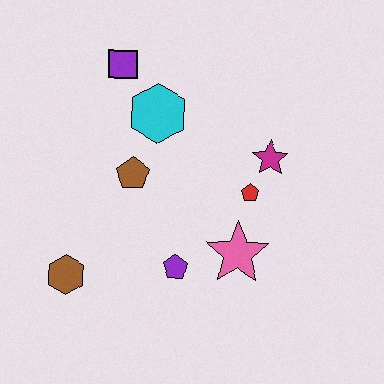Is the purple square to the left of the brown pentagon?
Yes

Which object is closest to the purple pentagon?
The pink star is closest to the purple pentagon.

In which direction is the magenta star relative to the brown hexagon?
The magenta star is to the right of the brown hexagon.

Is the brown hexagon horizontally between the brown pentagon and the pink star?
No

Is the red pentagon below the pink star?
No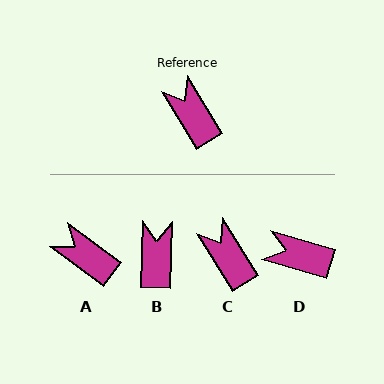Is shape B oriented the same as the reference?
No, it is off by about 33 degrees.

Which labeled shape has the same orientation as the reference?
C.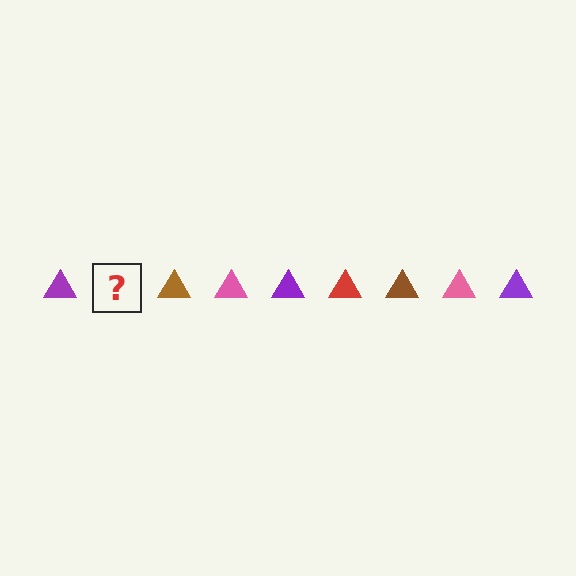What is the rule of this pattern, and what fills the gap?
The rule is that the pattern cycles through purple, red, brown, pink triangles. The gap should be filled with a red triangle.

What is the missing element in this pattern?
The missing element is a red triangle.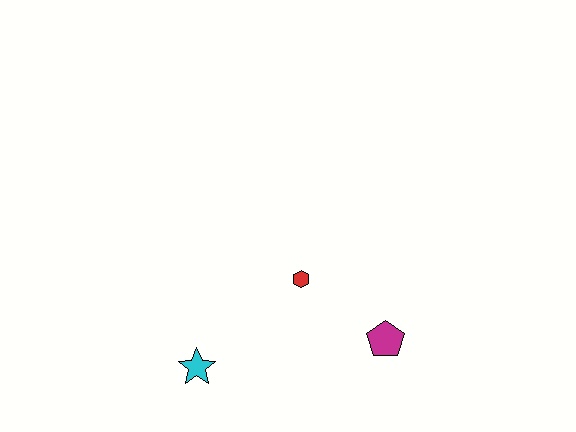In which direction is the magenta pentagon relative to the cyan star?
The magenta pentagon is to the right of the cyan star.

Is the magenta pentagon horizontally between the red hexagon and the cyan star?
No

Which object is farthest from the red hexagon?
The cyan star is farthest from the red hexagon.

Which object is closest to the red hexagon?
The magenta pentagon is closest to the red hexagon.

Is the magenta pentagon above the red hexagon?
No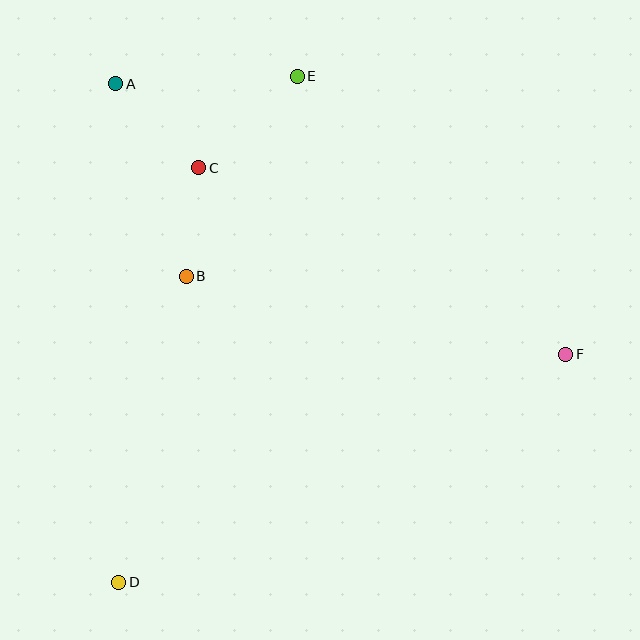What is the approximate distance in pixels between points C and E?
The distance between C and E is approximately 134 pixels.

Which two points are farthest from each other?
Points D and E are farthest from each other.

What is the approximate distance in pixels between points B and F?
The distance between B and F is approximately 387 pixels.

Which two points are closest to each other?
Points B and C are closest to each other.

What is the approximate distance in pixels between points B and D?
The distance between B and D is approximately 313 pixels.